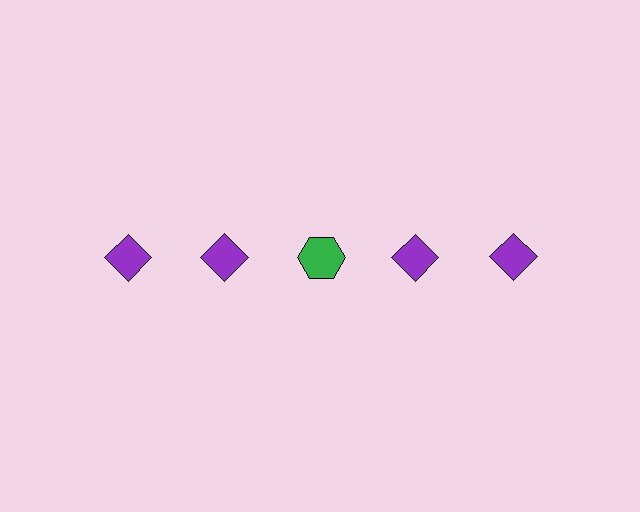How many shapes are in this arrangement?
There are 5 shapes arranged in a grid pattern.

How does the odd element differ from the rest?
It differs in both color (green instead of purple) and shape (hexagon instead of diamond).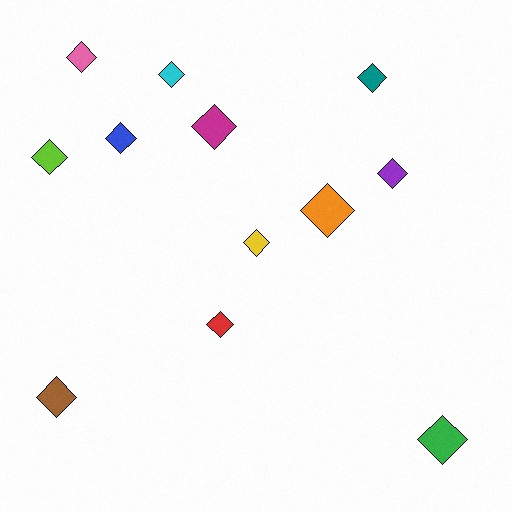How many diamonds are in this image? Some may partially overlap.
There are 12 diamonds.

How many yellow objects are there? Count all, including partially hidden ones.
There is 1 yellow object.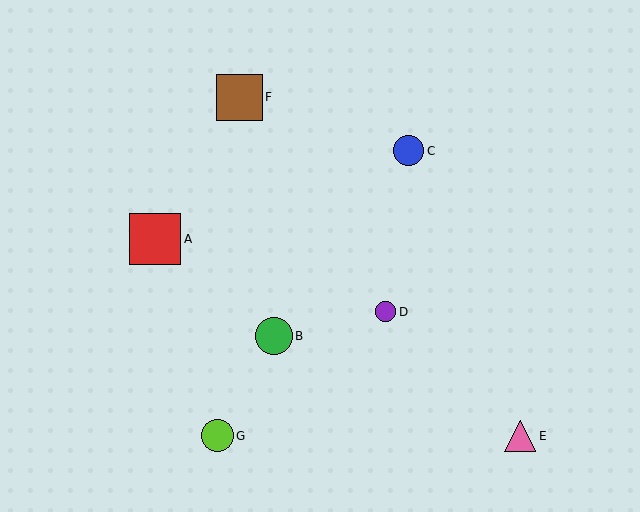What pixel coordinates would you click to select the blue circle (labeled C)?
Click at (409, 151) to select the blue circle C.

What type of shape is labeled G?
Shape G is a lime circle.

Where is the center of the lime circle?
The center of the lime circle is at (218, 436).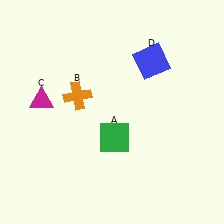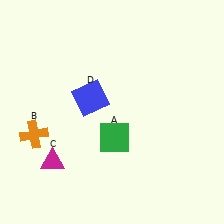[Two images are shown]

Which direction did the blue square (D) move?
The blue square (D) moved left.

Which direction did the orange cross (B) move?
The orange cross (B) moved left.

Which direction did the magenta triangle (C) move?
The magenta triangle (C) moved down.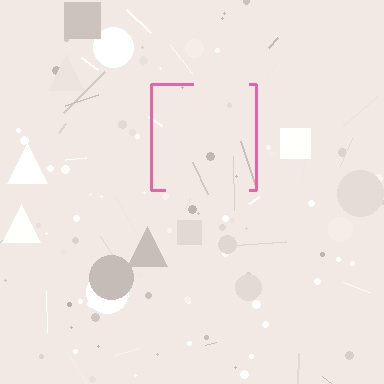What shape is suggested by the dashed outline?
The dashed outline suggests a square.